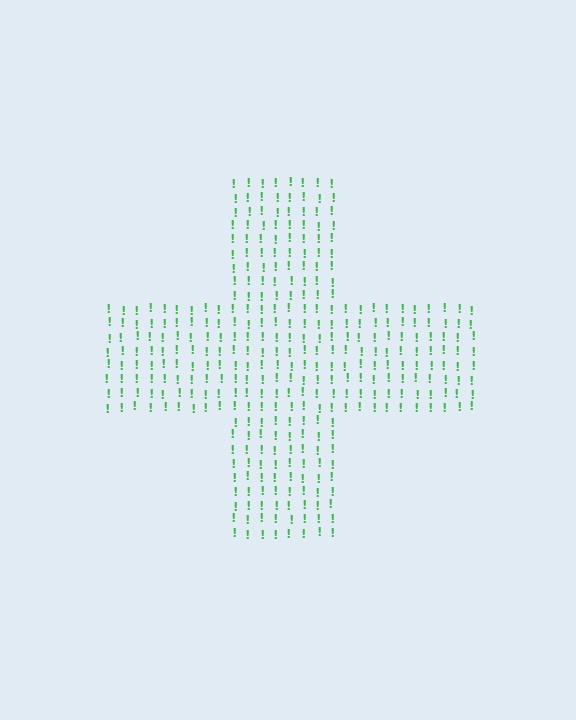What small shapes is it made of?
It is made of small exclamation marks.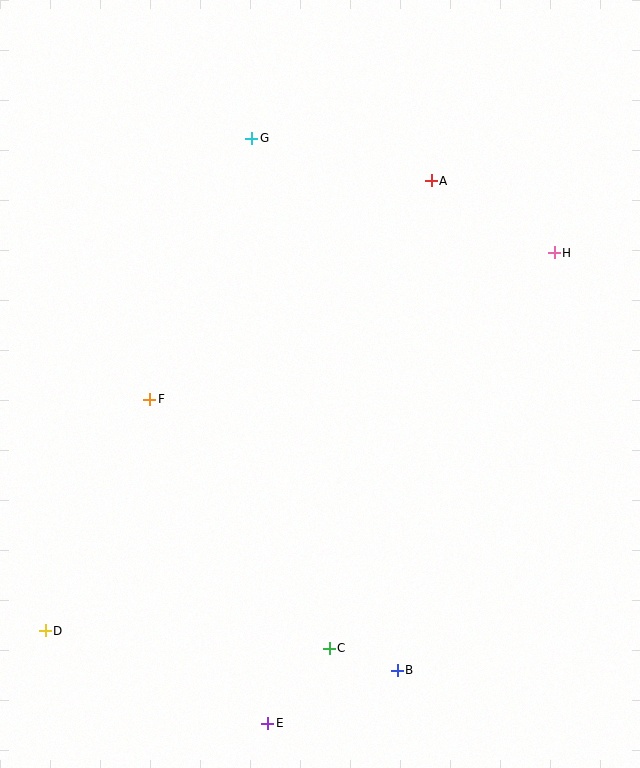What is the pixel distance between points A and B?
The distance between A and B is 491 pixels.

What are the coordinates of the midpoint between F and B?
The midpoint between F and B is at (273, 535).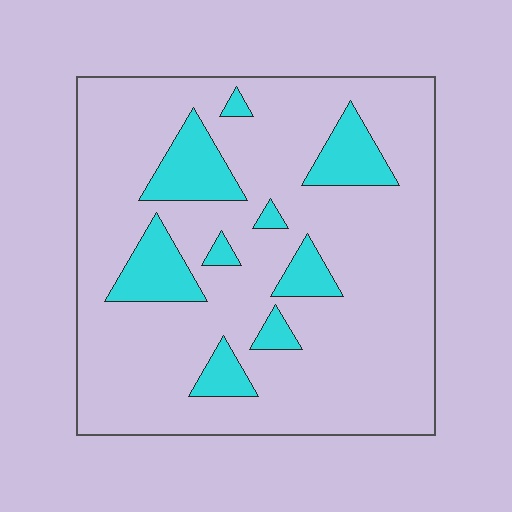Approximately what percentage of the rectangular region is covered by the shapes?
Approximately 15%.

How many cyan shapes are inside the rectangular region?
9.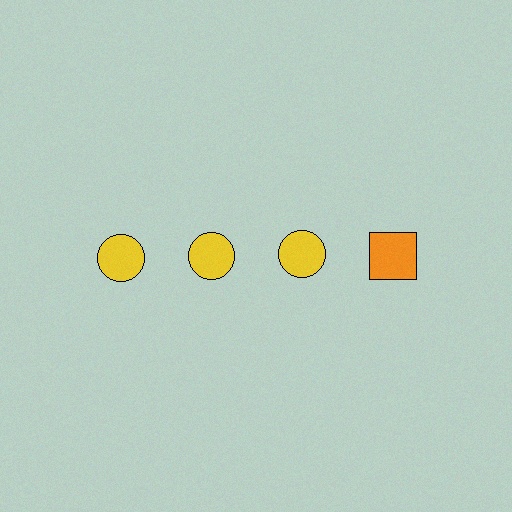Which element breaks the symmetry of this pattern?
The orange square in the top row, second from right column breaks the symmetry. All other shapes are yellow circles.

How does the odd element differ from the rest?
It differs in both color (orange instead of yellow) and shape (square instead of circle).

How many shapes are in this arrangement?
There are 4 shapes arranged in a grid pattern.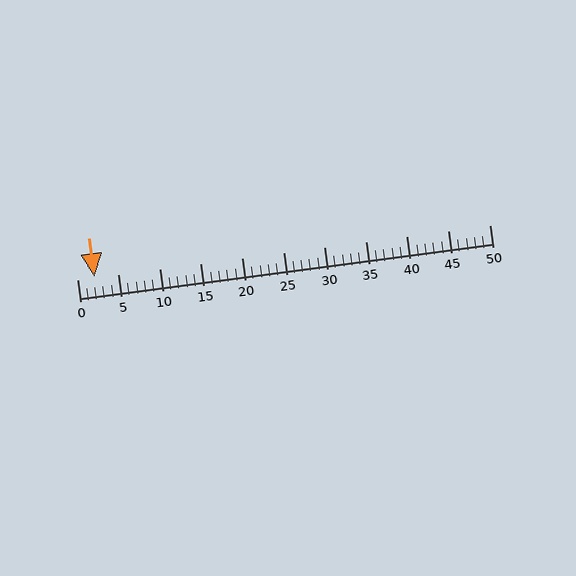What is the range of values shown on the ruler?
The ruler shows values from 0 to 50.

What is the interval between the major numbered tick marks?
The major tick marks are spaced 5 units apart.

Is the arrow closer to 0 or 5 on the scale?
The arrow is closer to 0.